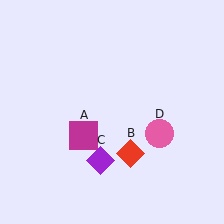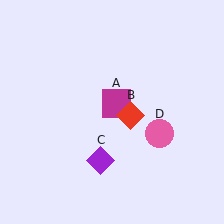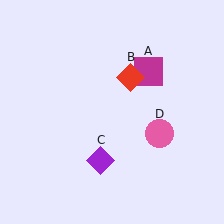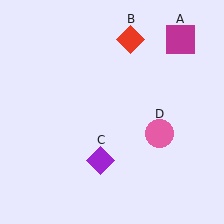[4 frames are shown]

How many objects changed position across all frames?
2 objects changed position: magenta square (object A), red diamond (object B).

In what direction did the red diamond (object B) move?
The red diamond (object B) moved up.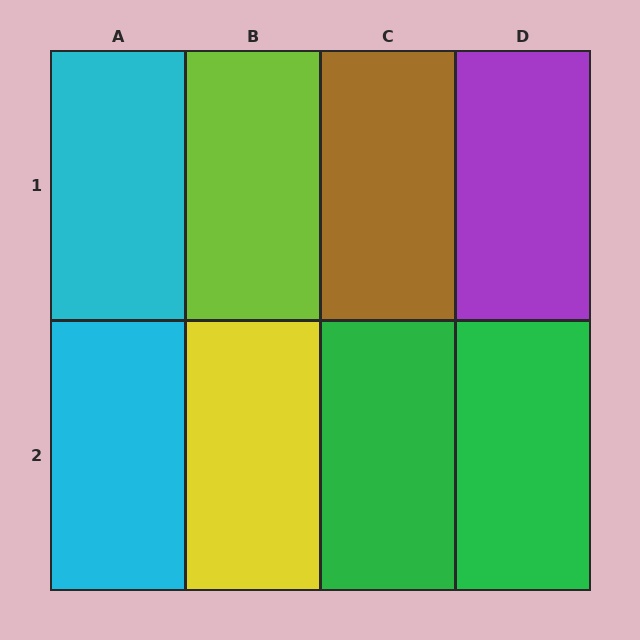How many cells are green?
2 cells are green.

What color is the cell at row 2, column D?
Green.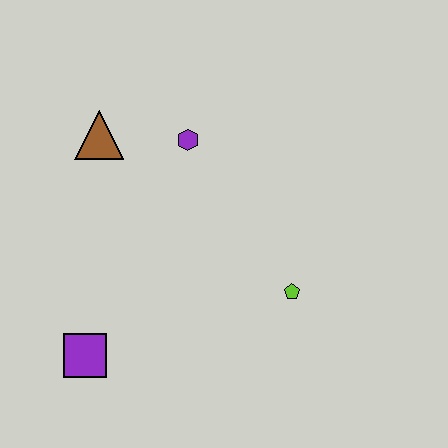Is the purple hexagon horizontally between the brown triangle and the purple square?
No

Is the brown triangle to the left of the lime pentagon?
Yes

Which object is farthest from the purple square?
The purple hexagon is farthest from the purple square.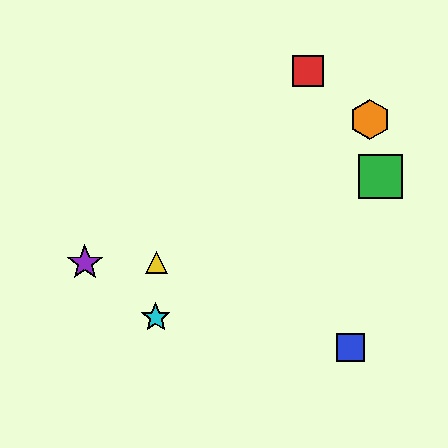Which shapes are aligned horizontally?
The yellow triangle, the purple star are aligned horizontally.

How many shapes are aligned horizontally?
2 shapes (the yellow triangle, the purple star) are aligned horizontally.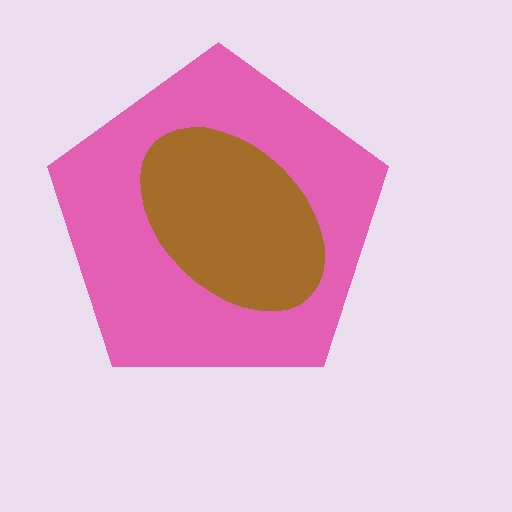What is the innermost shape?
The brown ellipse.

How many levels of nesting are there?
2.